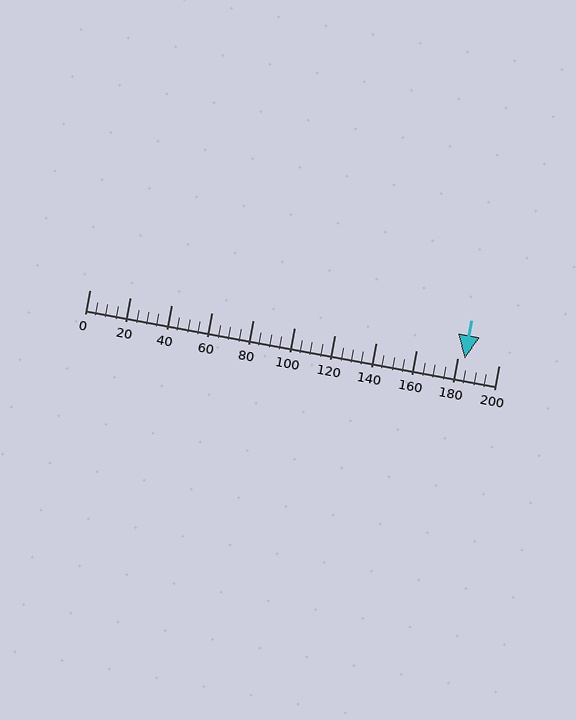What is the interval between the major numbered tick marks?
The major tick marks are spaced 20 units apart.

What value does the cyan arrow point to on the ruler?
The cyan arrow points to approximately 184.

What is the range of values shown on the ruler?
The ruler shows values from 0 to 200.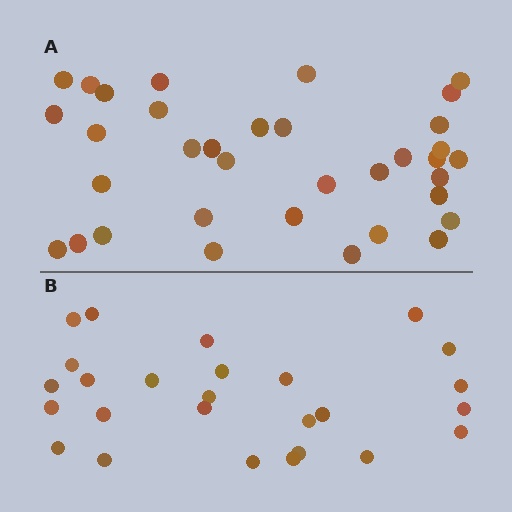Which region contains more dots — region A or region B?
Region A (the top region) has more dots.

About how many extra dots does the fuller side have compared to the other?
Region A has roughly 8 or so more dots than region B.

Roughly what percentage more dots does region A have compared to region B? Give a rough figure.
About 35% more.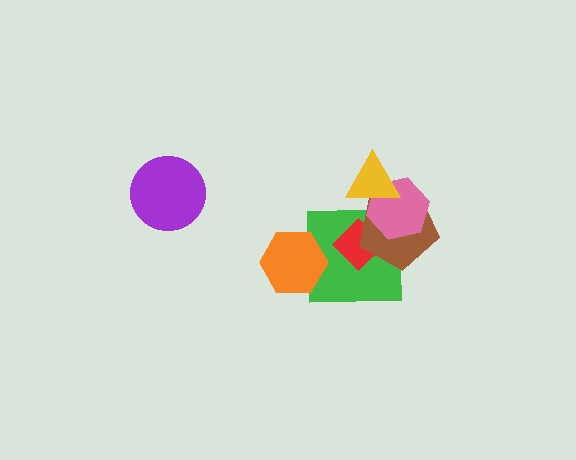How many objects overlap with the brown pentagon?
4 objects overlap with the brown pentagon.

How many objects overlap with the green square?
4 objects overlap with the green square.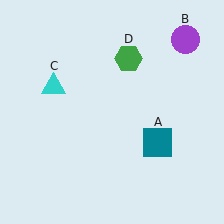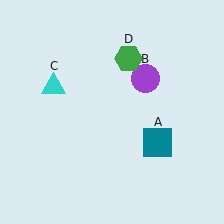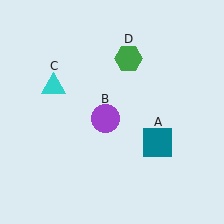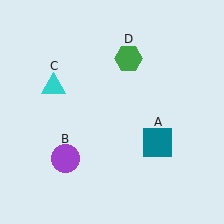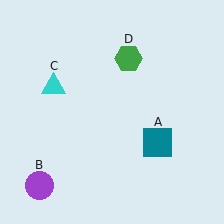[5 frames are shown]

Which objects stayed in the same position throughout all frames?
Teal square (object A) and cyan triangle (object C) and green hexagon (object D) remained stationary.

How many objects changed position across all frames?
1 object changed position: purple circle (object B).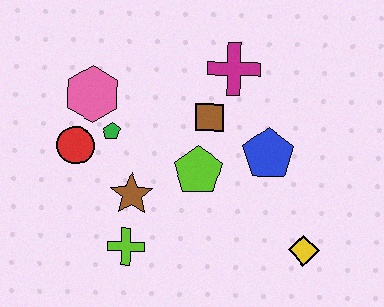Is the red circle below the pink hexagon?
Yes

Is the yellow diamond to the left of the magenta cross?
No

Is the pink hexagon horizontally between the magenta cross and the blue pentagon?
No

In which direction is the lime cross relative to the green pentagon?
The lime cross is below the green pentagon.